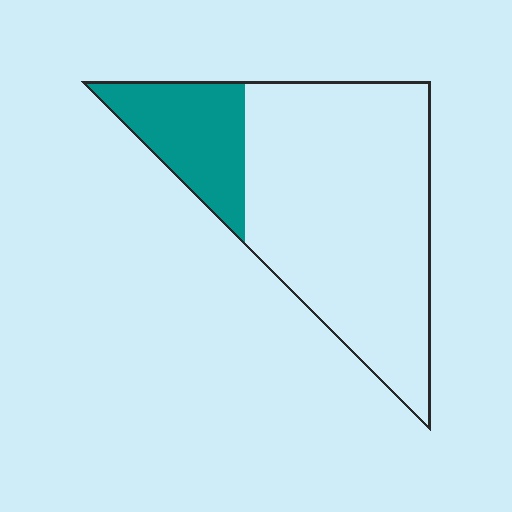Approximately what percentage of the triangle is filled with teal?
Approximately 20%.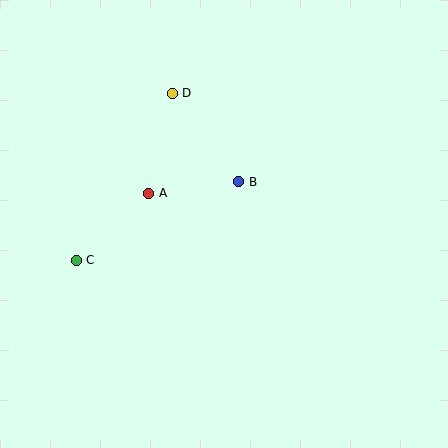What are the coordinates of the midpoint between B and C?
The midpoint between B and C is at (157, 221).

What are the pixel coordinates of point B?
Point B is at (239, 182).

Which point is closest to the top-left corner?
Point D is closest to the top-left corner.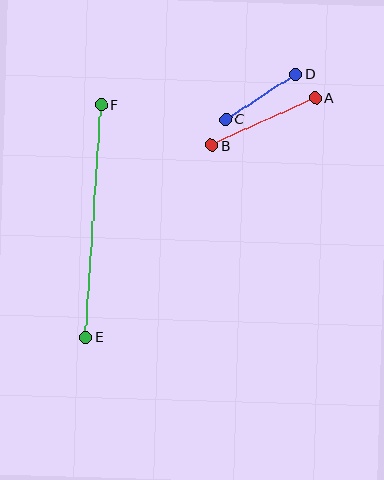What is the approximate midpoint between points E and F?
The midpoint is at approximately (93, 221) pixels.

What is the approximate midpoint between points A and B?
The midpoint is at approximately (263, 122) pixels.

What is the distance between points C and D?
The distance is approximately 83 pixels.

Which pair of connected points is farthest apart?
Points E and F are farthest apart.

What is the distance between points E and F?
The distance is approximately 233 pixels.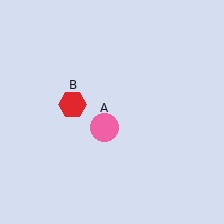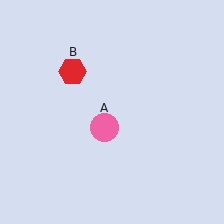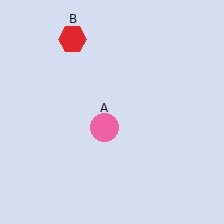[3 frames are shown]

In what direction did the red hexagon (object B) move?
The red hexagon (object B) moved up.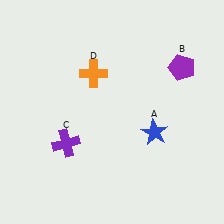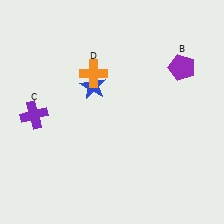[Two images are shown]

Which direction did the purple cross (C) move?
The purple cross (C) moved left.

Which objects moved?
The objects that moved are: the blue star (A), the purple cross (C).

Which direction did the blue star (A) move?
The blue star (A) moved left.